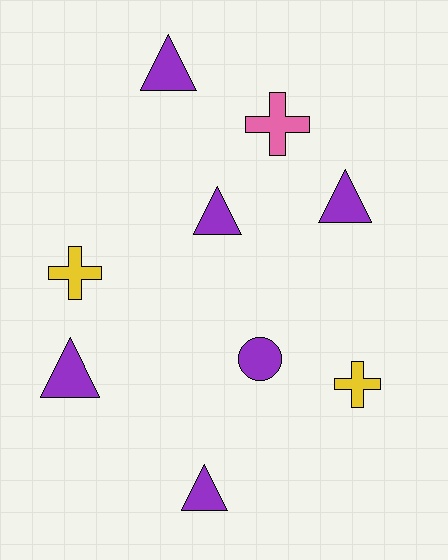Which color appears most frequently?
Purple, with 6 objects.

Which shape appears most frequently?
Triangle, with 5 objects.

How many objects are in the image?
There are 9 objects.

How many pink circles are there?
There are no pink circles.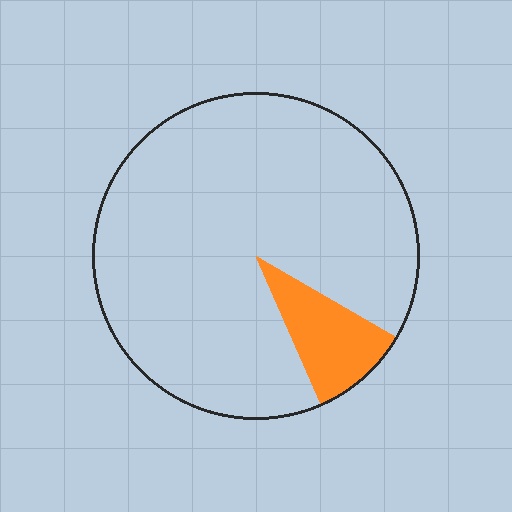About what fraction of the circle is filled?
About one tenth (1/10).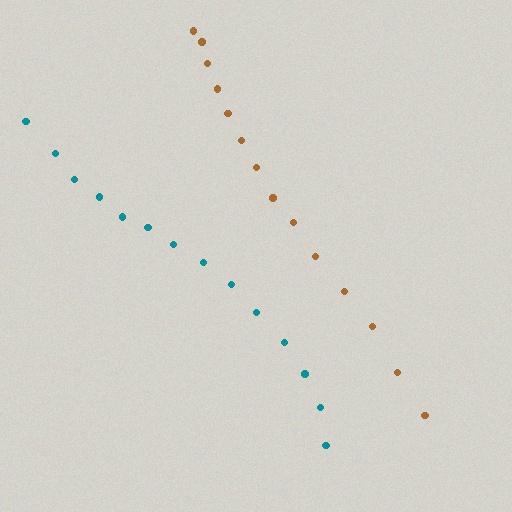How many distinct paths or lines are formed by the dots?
There are 2 distinct paths.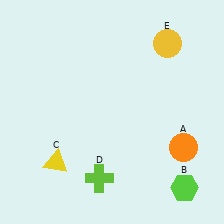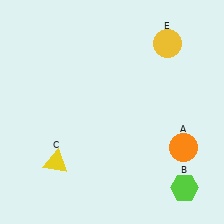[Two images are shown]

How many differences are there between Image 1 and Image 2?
There is 1 difference between the two images.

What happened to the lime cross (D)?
The lime cross (D) was removed in Image 2. It was in the bottom-left area of Image 1.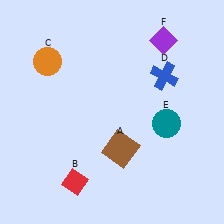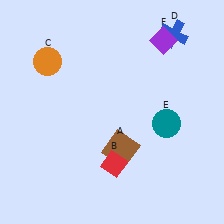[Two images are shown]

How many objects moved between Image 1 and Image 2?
2 objects moved between the two images.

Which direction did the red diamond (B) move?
The red diamond (B) moved right.